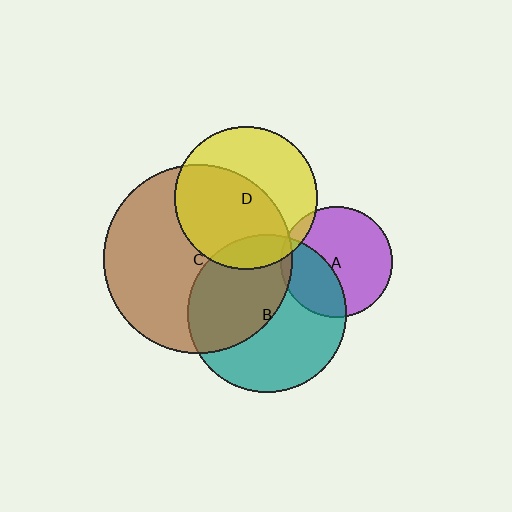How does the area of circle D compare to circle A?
Approximately 1.7 times.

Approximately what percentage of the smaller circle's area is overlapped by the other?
Approximately 55%.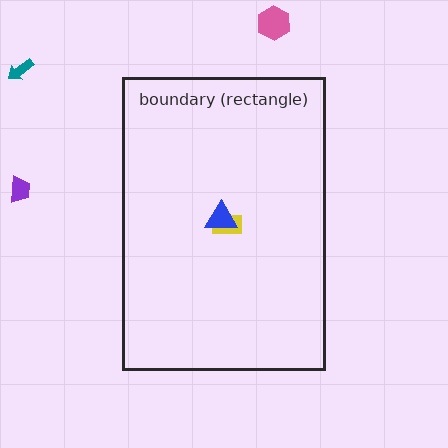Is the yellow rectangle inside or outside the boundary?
Inside.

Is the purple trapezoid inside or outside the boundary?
Outside.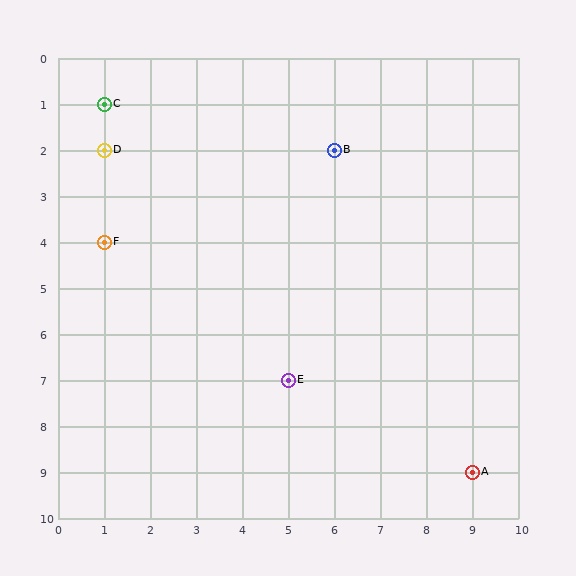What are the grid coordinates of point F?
Point F is at grid coordinates (1, 4).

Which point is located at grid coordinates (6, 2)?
Point B is at (6, 2).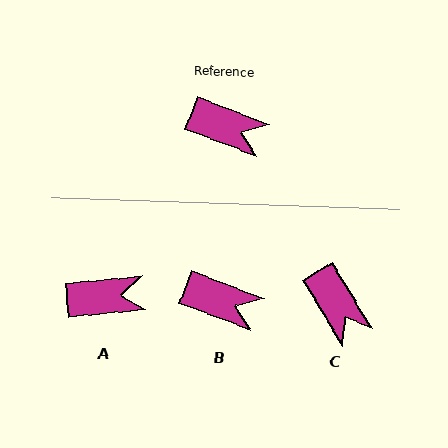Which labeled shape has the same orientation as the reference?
B.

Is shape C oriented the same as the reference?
No, it is off by about 38 degrees.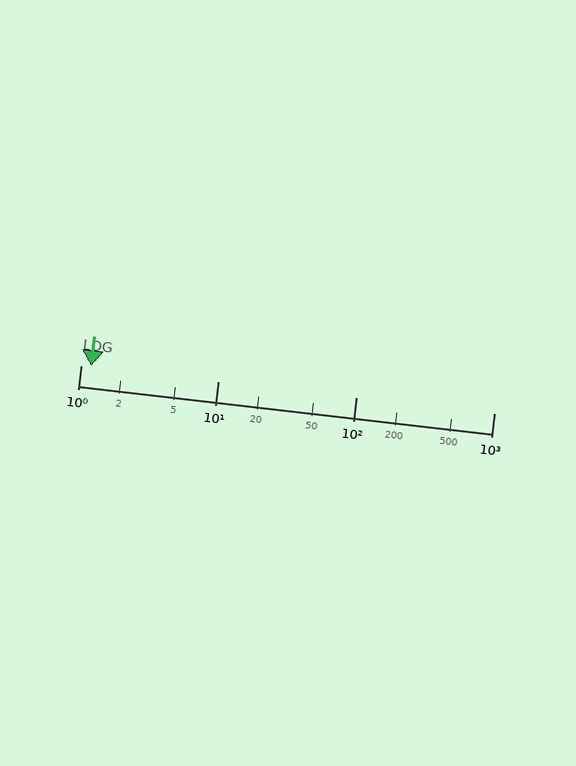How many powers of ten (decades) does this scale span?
The scale spans 3 decades, from 1 to 1000.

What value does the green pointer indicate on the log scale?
The pointer indicates approximately 1.2.